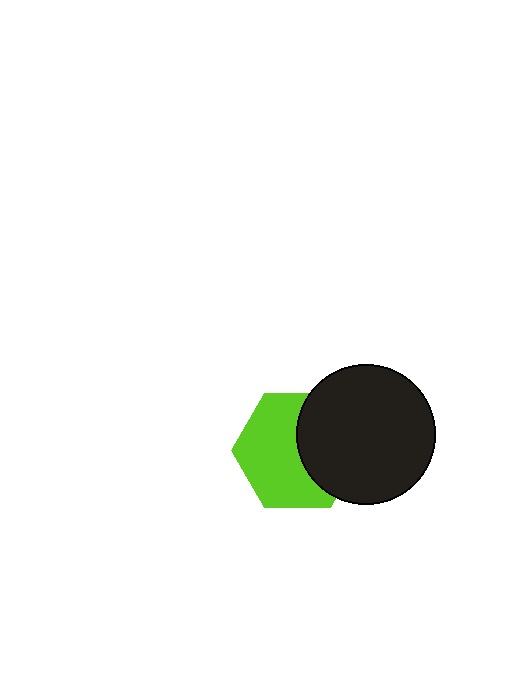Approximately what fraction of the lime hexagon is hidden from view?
Roughly 41% of the lime hexagon is hidden behind the black circle.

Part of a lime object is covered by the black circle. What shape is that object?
It is a hexagon.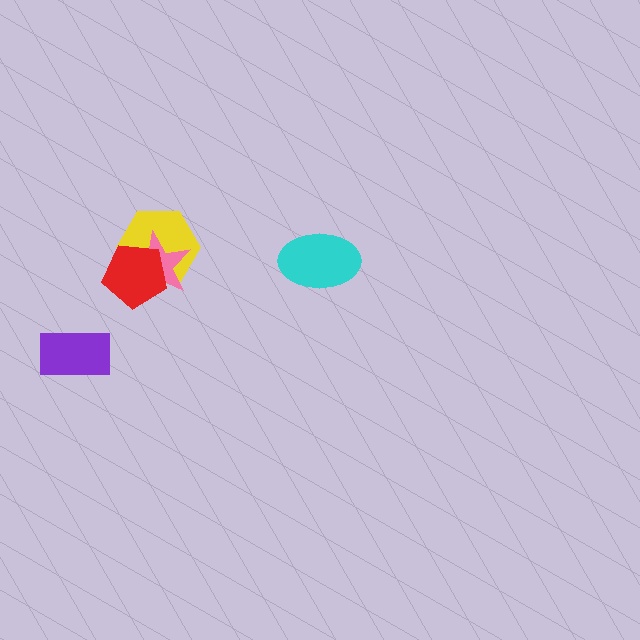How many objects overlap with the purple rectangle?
0 objects overlap with the purple rectangle.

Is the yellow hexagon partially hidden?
Yes, it is partially covered by another shape.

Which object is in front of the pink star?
The red pentagon is in front of the pink star.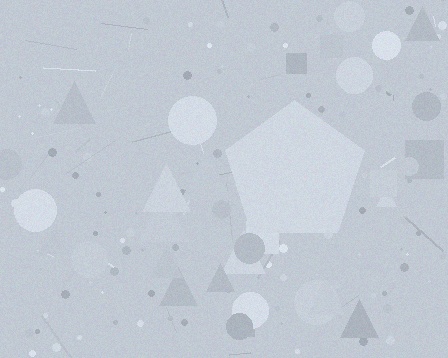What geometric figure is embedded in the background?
A pentagon is embedded in the background.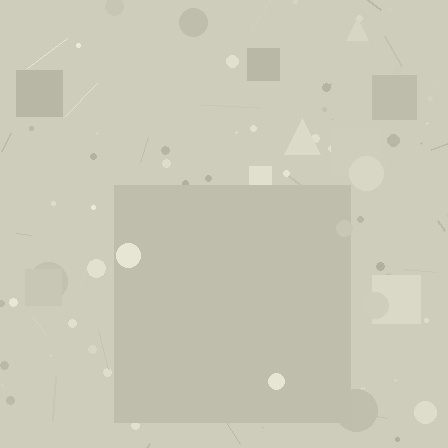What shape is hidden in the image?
A square is hidden in the image.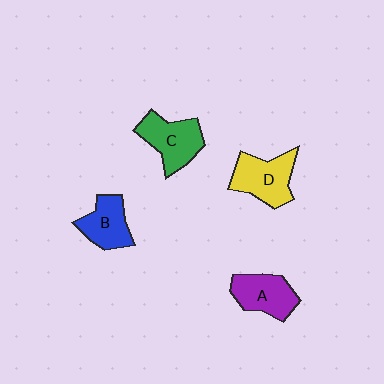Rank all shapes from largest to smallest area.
From largest to smallest: D (yellow), C (green), A (purple), B (blue).